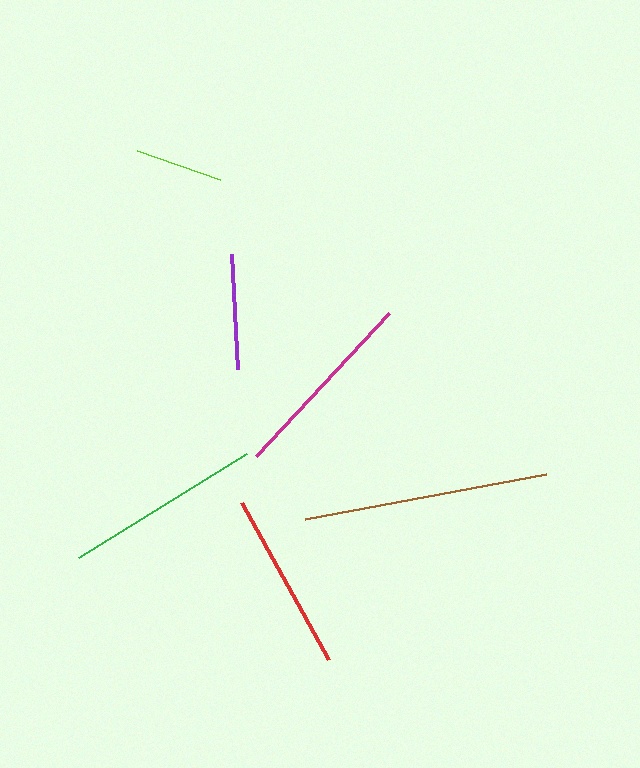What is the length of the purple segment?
The purple segment is approximately 115 pixels long.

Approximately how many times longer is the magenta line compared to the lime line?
The magenta line is approximately 2.2 times the length of the lime line.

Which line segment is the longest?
The brown line is the longest at approximately 246 pixels.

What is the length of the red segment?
The red segment is approximately 179 pixels long.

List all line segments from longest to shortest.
From longest to shortest: brown, green, magenta, red, purple, lime.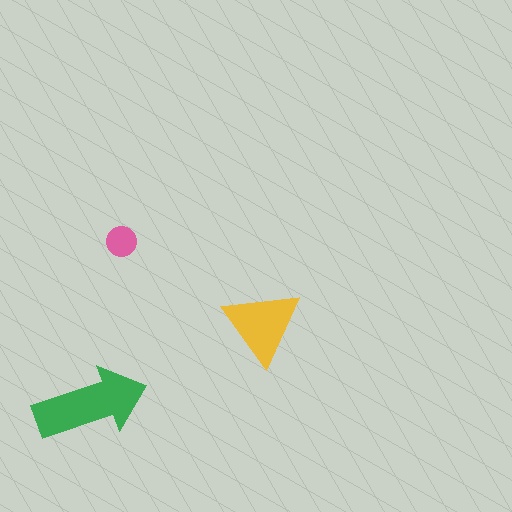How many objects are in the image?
There are 3 objects in the image.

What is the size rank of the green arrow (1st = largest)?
1st.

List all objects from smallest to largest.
The pink circle, the yellow triangle, the green arrow.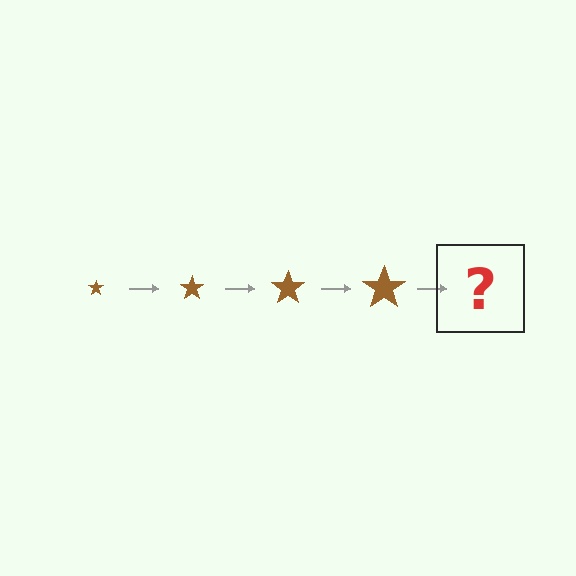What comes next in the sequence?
The next element should be a brown star, larger than the previous one.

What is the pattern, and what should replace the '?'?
The pattern is that the star gets progressively larger each step. The '?' should be a brown star, larger than the previous one.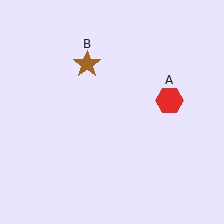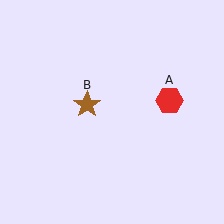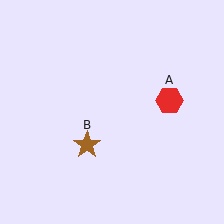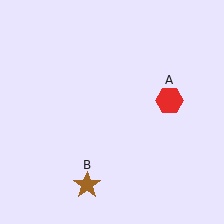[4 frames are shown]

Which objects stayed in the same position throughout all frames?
Red hexagon (object A) remained stationary.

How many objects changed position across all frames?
1 object changed position: brown star (object B).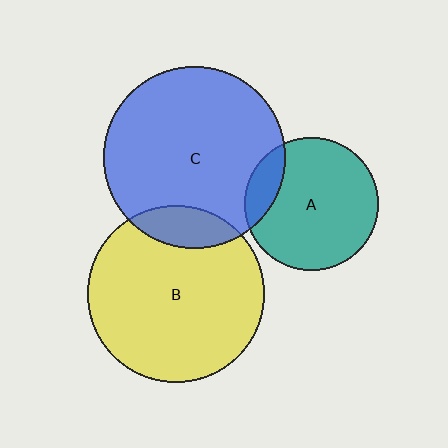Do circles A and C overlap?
Yes.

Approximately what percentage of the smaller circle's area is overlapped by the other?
Approximately 15%.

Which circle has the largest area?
Circle C (blue).